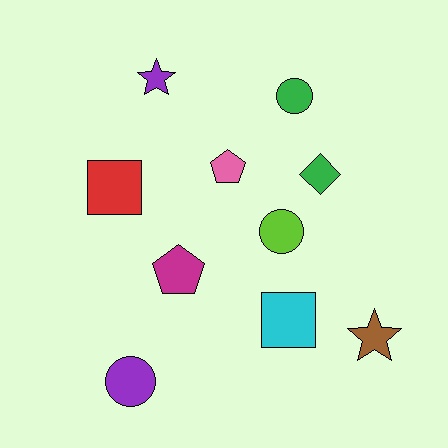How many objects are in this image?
There are 10 objects.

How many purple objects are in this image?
There are 2 purple objects.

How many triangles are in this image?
There are no triangles.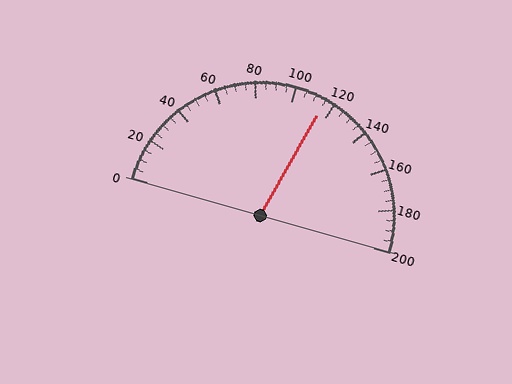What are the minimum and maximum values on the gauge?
The gauge ranges from 0 to 200.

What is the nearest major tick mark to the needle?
The nearest major tick mark is 120.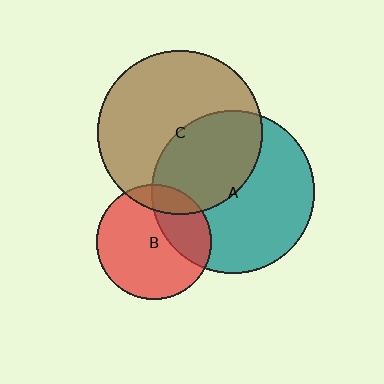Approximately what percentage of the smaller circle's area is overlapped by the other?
Approximately 15%.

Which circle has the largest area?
Circle C (brown).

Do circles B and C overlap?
Yes.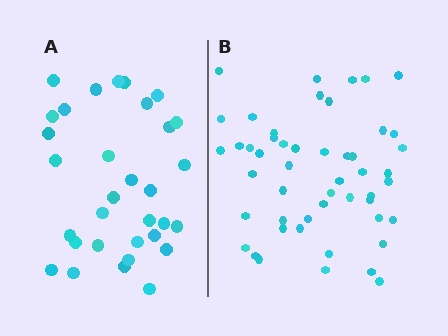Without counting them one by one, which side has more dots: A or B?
Region B (the right region) has more dots.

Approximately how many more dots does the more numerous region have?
Region B has approximately 20 more dots than region A.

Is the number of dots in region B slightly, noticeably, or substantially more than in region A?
Region B has substantially more. The ratio is roughly 1.6 to 1.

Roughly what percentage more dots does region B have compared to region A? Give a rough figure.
About 55% more.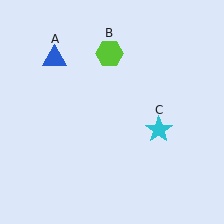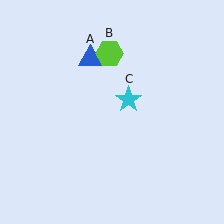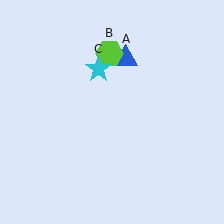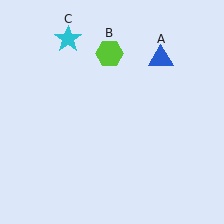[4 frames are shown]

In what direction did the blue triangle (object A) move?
The blue triangle (object A) moved right.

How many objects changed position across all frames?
2 objects changed position: blue triangle (object A), cyan star (object C).